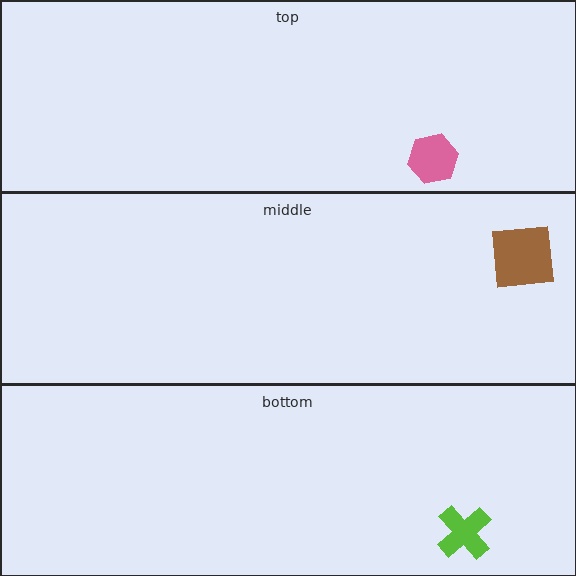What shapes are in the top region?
The pink hexagon.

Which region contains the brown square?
The middle region.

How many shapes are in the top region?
1.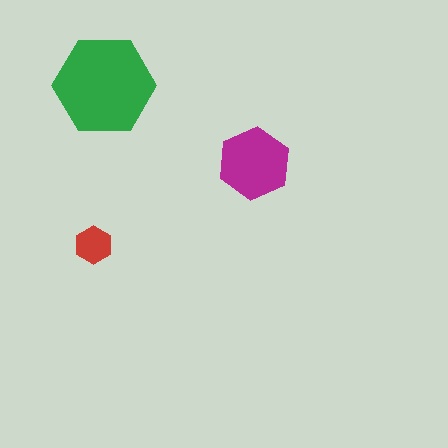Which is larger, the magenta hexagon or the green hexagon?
The green one.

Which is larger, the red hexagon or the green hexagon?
The green one.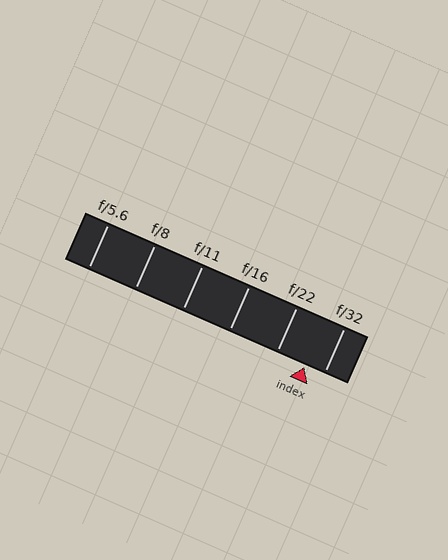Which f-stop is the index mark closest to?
The index mark is closest to f/32.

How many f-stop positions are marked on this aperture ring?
There are 6 f-stop positions marked.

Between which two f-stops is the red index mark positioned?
The index mark is between f/22 and f/32.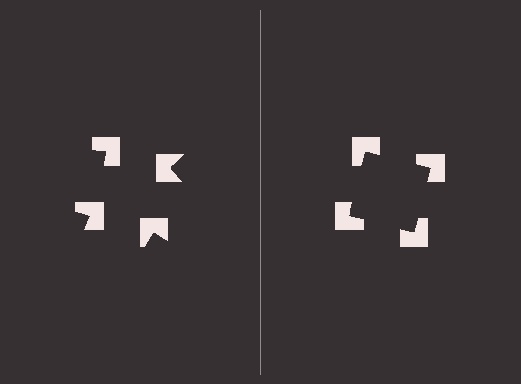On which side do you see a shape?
An illusory square appears on the right side. On the left side the wedge cuts are rotated, so no coherent shape forms.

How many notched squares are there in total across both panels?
8 — 4 on each side.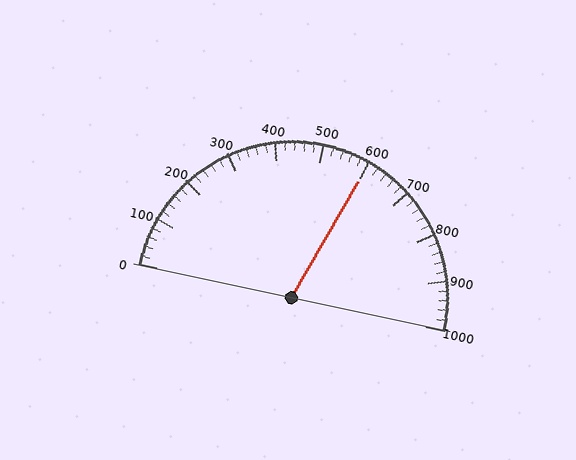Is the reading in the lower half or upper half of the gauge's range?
The reading is in the upper half of the range (0 to 1000).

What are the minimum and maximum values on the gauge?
The gauge ranges from 0 to 1000.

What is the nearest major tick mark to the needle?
The nearest major tick mark is 600.